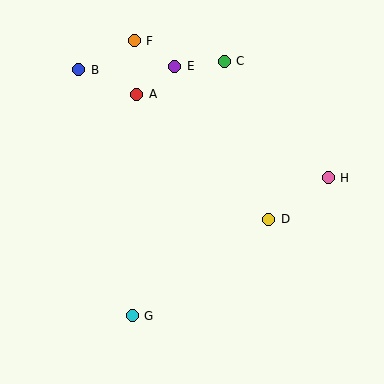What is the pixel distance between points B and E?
The distance between B and E is 96 pixels.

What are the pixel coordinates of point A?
Point A is at (137, 94).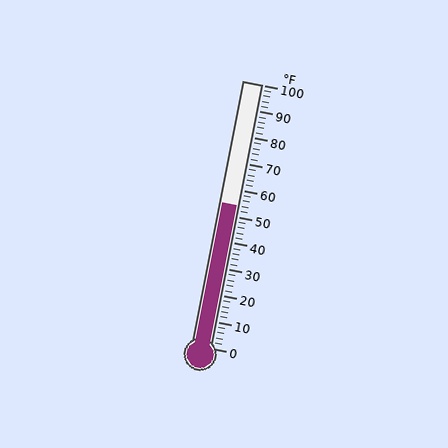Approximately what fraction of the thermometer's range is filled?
The thermometer is filled to approximately 55% of its range.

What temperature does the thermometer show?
The thermometer shows approximately 54°F.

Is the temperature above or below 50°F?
The temperature is above 50°F.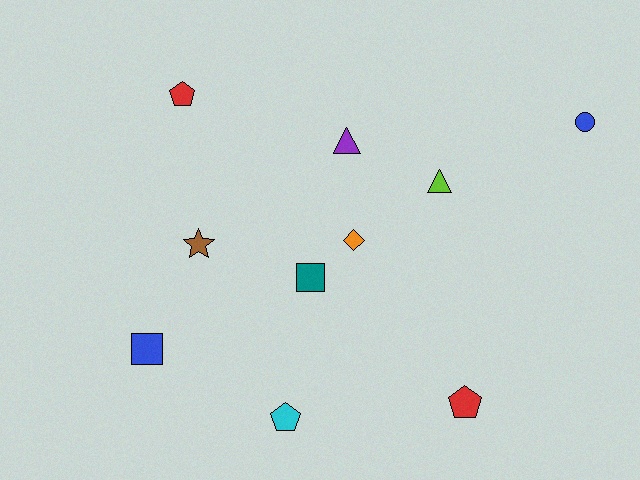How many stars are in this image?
There is 1 star.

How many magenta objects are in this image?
There are no magenta objects.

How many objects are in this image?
There are 10 objects.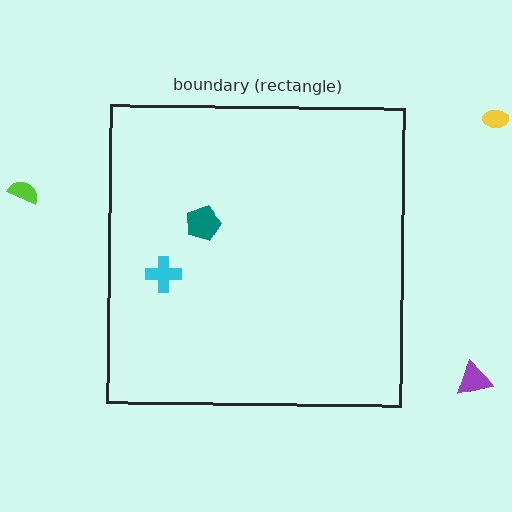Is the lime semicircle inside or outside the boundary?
Outside.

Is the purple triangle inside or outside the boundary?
Outside.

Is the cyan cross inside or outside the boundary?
Inside.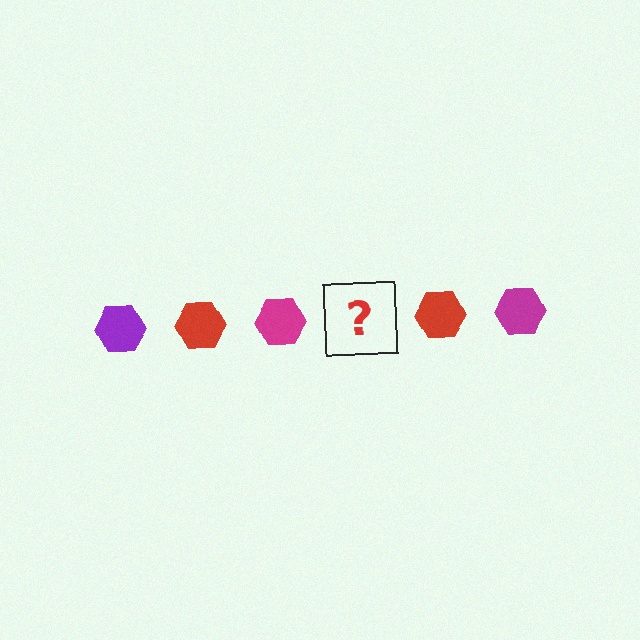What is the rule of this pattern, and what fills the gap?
The rule is that the pattern cycles through purple, red, magenta hexagons. The gap should be filled with a purple hexagon.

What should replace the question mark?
The question mark should be replaced with a purple hexagon.